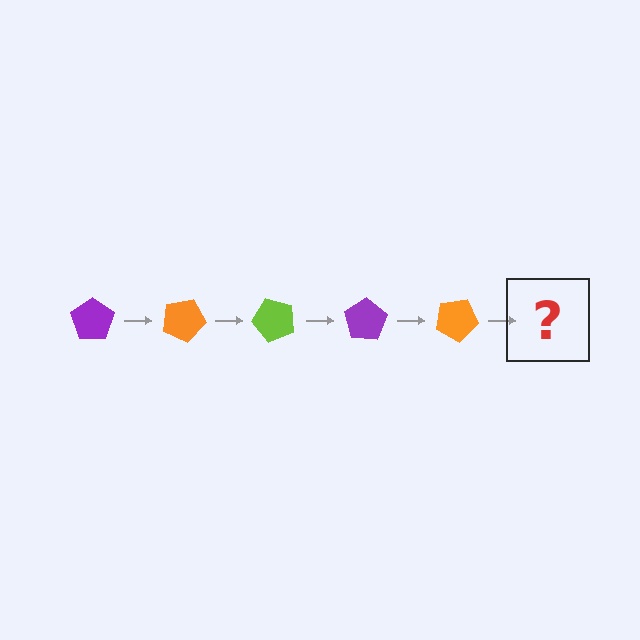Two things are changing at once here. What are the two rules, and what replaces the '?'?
The two rules are that it rotates 25 degrees each step and the color cycles through purple, orange, and lime. The '?' should be a lime pentagon, rotated 125 degrees from the start.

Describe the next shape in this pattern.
It should be a lime pentagon, rotated 125 degrees from the start.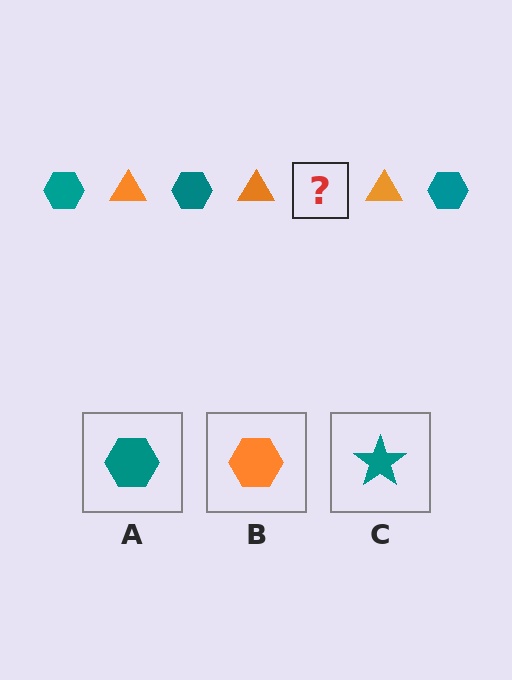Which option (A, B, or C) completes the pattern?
A.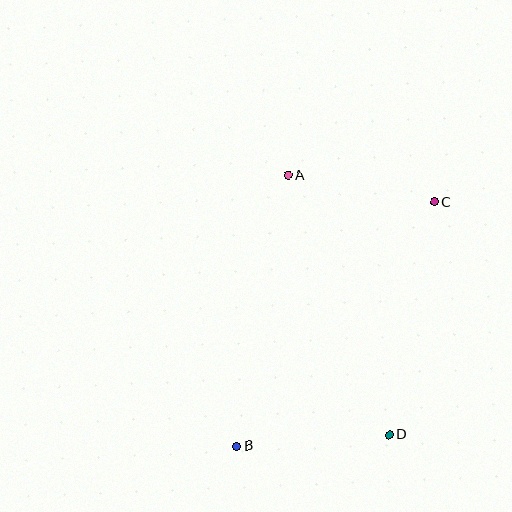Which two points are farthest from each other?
Points B and C are farthest from each other.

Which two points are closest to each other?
Points A and C are closest to each other.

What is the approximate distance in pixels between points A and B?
The distance between A and B is approximately 276 pixels.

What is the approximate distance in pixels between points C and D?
The distance between C and D is approximately 237 pixels.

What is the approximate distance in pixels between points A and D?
The distance between A and D is approximately 278 pixels.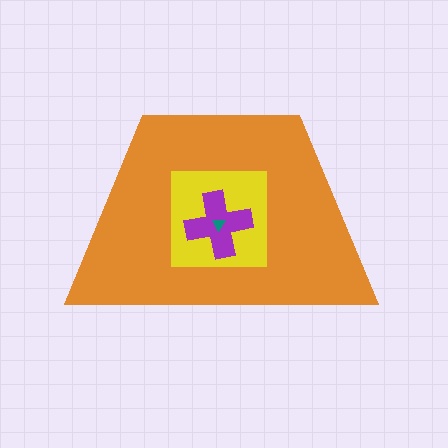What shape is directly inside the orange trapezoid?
The yellow square.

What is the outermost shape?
The orange trapezoid.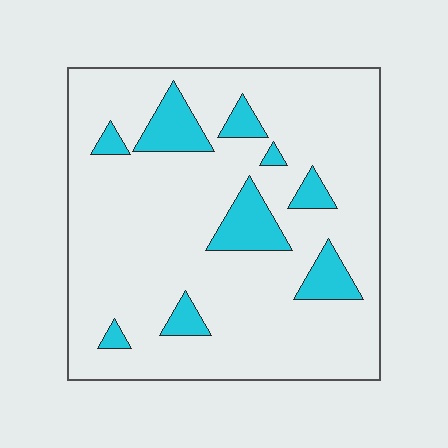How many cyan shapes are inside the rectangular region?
9.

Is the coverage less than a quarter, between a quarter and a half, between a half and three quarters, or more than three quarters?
Less than a quarter.